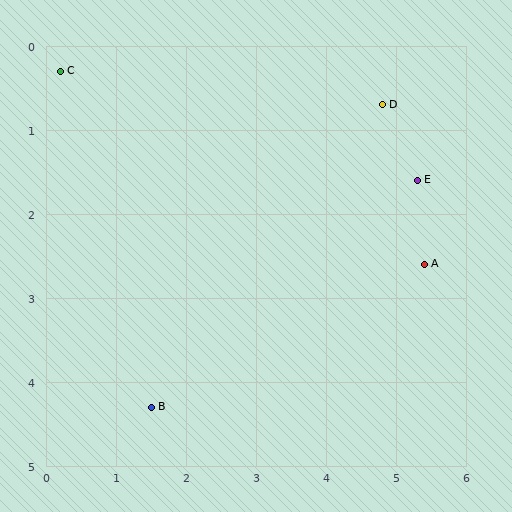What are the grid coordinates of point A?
Point A is at approximately (5.4, 2.6).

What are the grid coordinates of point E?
Point E is at approximately (5.3, 1.6).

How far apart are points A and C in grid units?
Points A and C are about 5.7 grid units apart.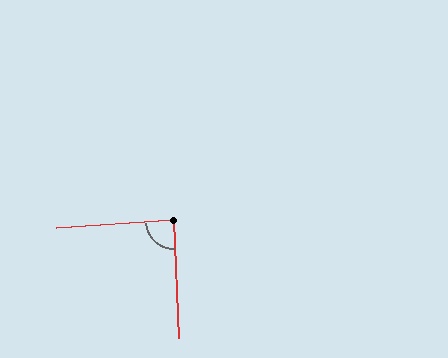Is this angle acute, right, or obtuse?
It is approximately a right angle.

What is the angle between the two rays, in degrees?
Approximately 89 degrees.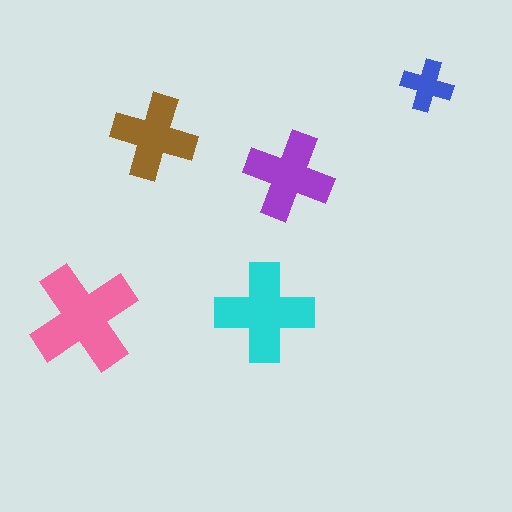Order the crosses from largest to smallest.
the pink one, the cyan one, the purple one, the brown one, the blue one.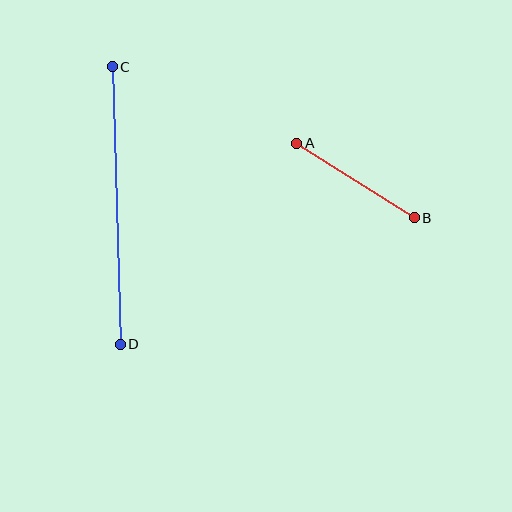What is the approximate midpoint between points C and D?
The midpoint is at approximately (116, 206) pixels.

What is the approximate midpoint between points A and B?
The midpoint is at approximately (356, 181) pixels.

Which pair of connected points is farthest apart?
Points C and D are farthest apart.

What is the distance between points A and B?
The distance is approximately 139 pixels.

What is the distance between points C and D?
The distance is approximately 277 pixels.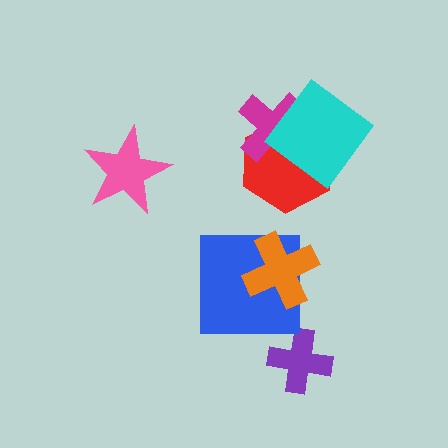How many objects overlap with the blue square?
1 object overlaps with the blue square.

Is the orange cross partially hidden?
No, no other shape covers it.